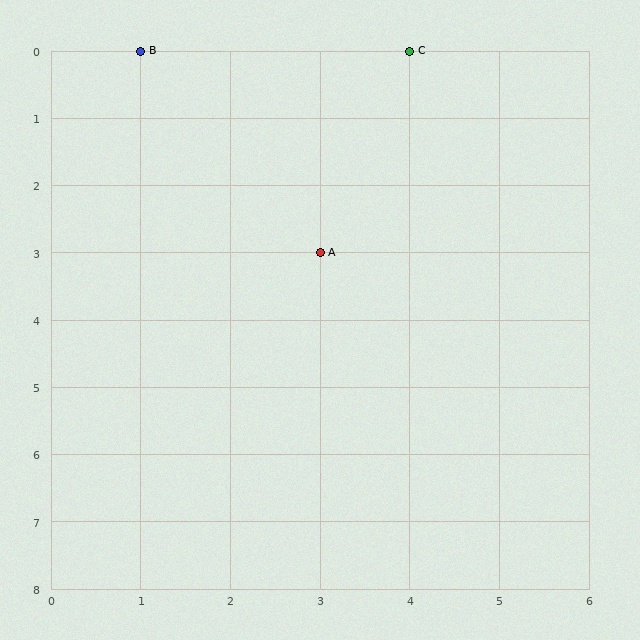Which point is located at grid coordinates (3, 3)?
Point A is at (3, 3).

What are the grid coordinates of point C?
Point C is at grid coordinates (4, 0).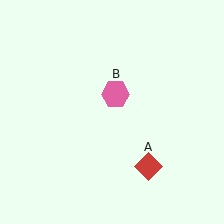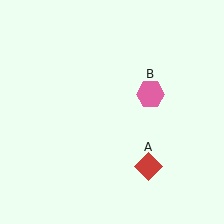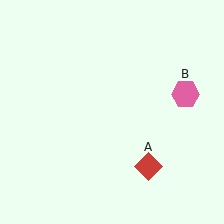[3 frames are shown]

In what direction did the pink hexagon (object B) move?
The pink hexagon (object B) moved right.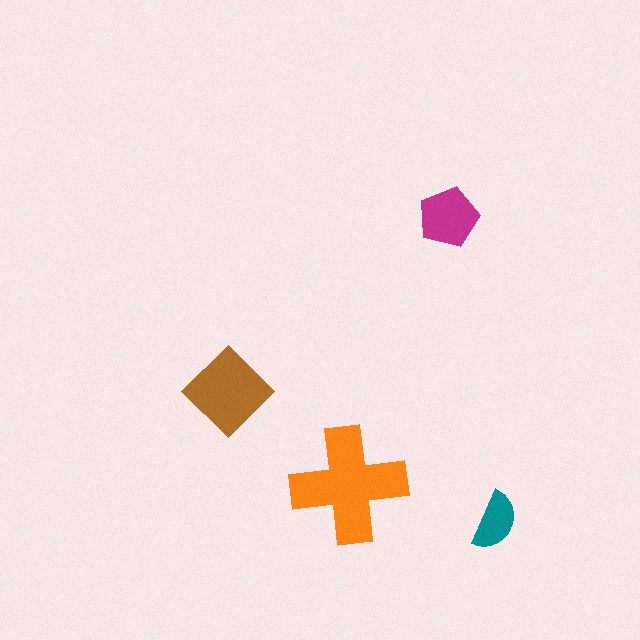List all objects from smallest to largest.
The teal semicircle, the magenta pentagon, the brown diamond, the orange cross.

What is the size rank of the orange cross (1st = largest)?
1st.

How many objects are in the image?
There are 4 objects in the image.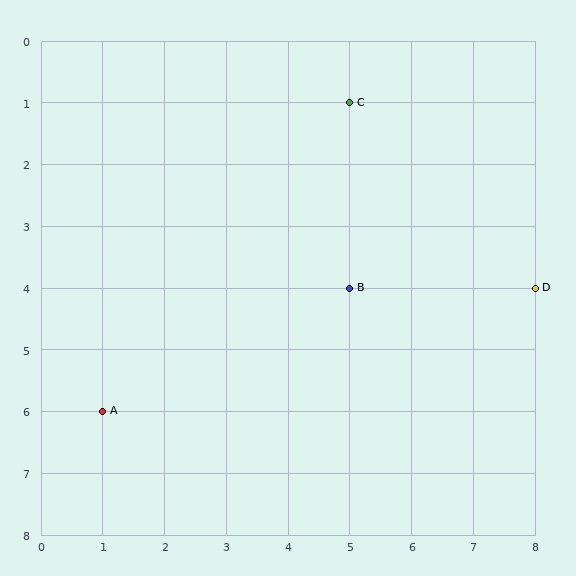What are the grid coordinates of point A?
Point A is at grid coordinates (1, 6).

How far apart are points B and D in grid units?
Points B and D are 3 columns apart.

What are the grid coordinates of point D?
Point D is at grid coordinates (8, 4).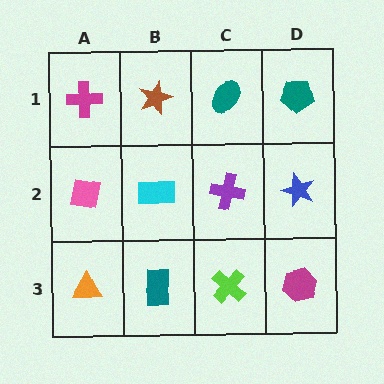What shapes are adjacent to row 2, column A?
A magenta cross (row 1, column A), an orange triangle (row 3, column A), a cyan rectangle (row 2, column B).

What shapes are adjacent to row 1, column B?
A cyan rectangle (row 2, column B), a magenta cross (row 1, column A), a teal ellipse (row 1, column C).